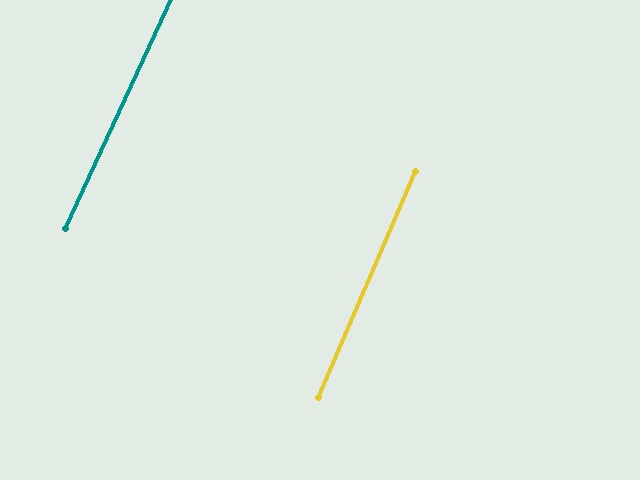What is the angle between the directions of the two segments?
Approximately 1 degree.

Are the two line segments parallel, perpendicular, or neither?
Parallel — their directions differ by only 1.4°.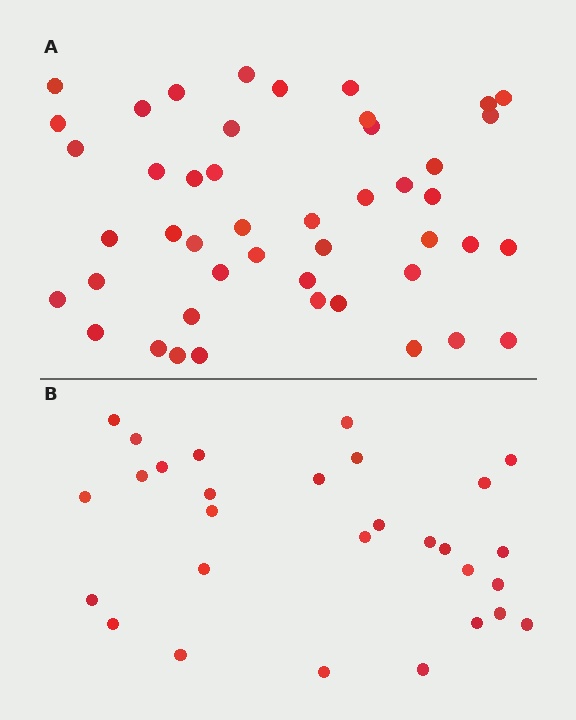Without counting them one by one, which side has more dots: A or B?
Region A (the top region) has more dots.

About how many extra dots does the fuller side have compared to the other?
Region A has approximately 15 more dots than region B.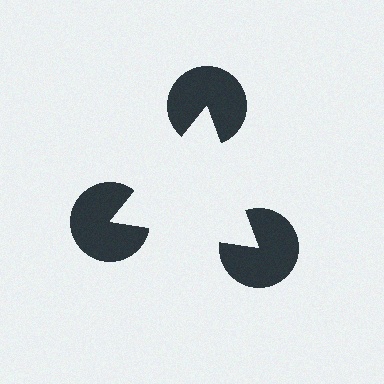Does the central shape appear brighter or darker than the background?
It typically appears slightly brighter than the background, even though no actual brightness change is drawn.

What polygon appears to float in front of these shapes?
An illusory triangle — its edges are inferred from the aligned wedge cuts in the pac-man discs, not physically drawn.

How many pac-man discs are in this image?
There are 3 — one at each vertex of the illusory triangle.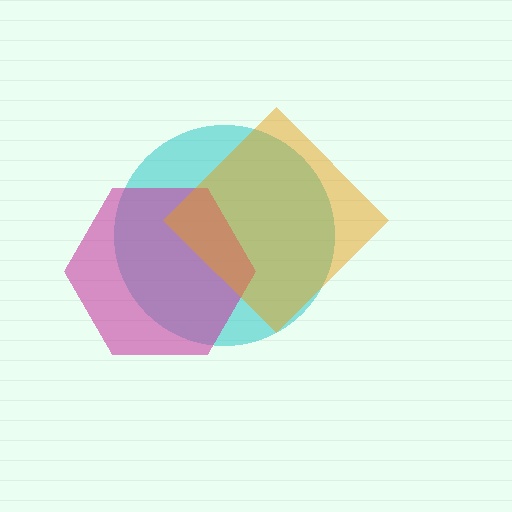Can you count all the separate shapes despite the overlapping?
Yes, there are 3 separate shapes.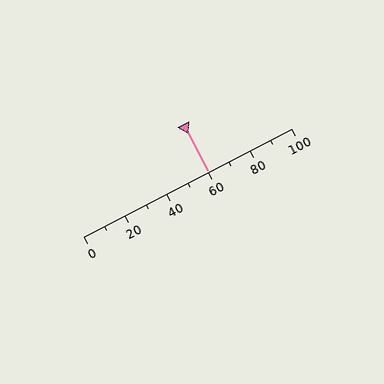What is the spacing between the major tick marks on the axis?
The major ticks are spaced 20 apart.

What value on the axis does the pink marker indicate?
The marker indicates approximately 60.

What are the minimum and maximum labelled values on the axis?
The axis runs from 0 to 100.